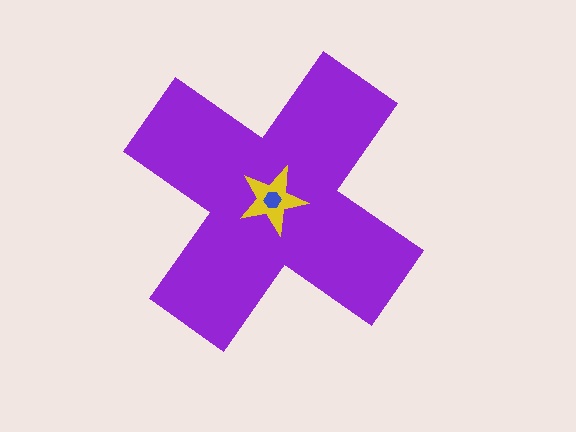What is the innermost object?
The blue hexagon.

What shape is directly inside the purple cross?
The yellow star.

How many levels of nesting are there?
3.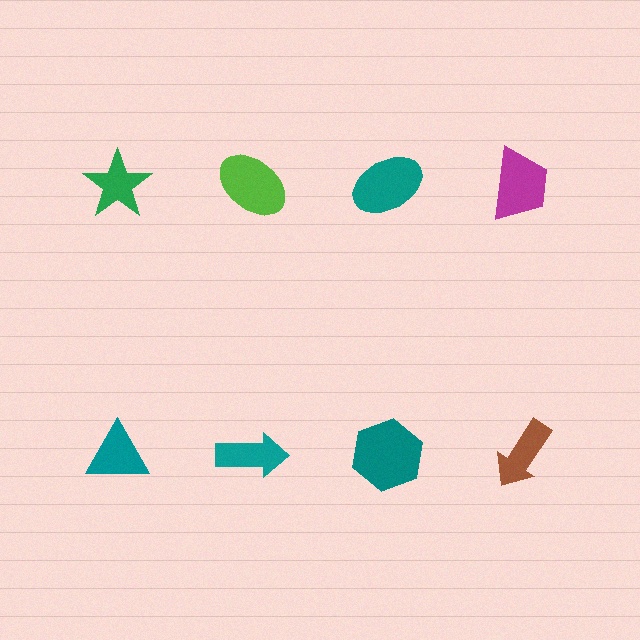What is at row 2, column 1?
A teal triangle.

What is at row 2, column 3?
A teal hexagon.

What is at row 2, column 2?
A teal arrow.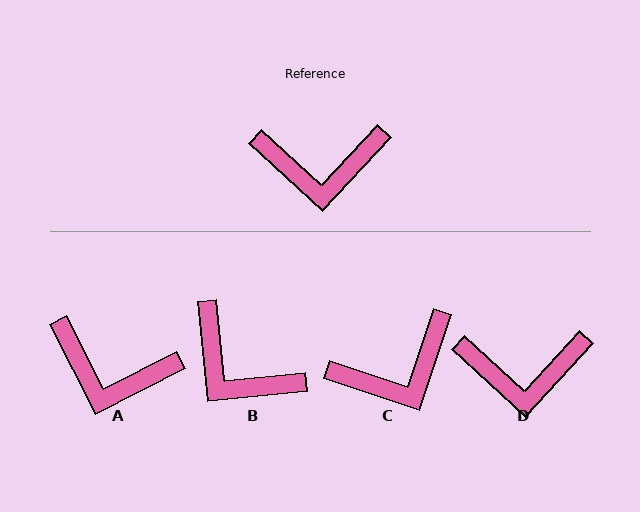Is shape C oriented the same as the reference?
No, it is off by about 24 degrees.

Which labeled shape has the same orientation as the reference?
D.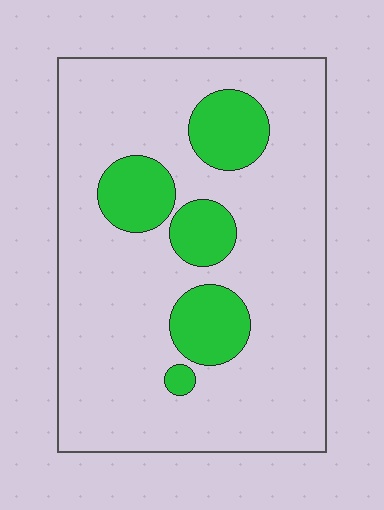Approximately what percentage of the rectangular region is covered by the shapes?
Approximately 20%.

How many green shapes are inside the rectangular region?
5.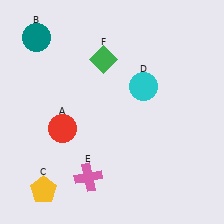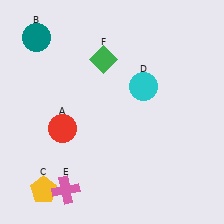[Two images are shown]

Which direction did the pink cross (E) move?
The pink cross (E) moved left.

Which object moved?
The pink cross (E) moved left.